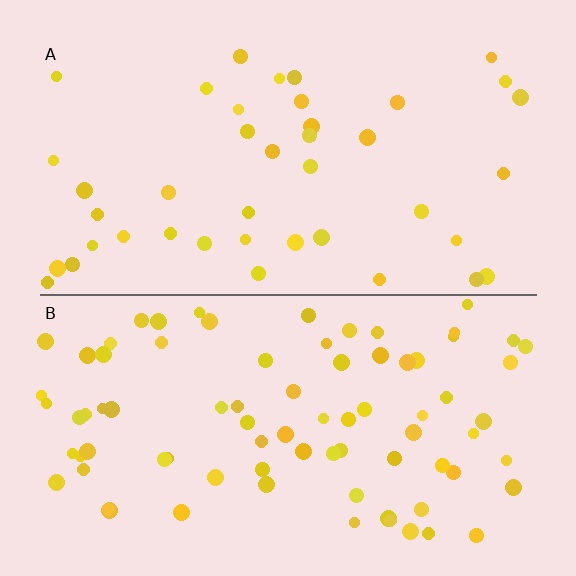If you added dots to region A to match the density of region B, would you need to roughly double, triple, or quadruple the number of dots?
Approximately double.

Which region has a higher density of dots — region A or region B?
B (the bottom).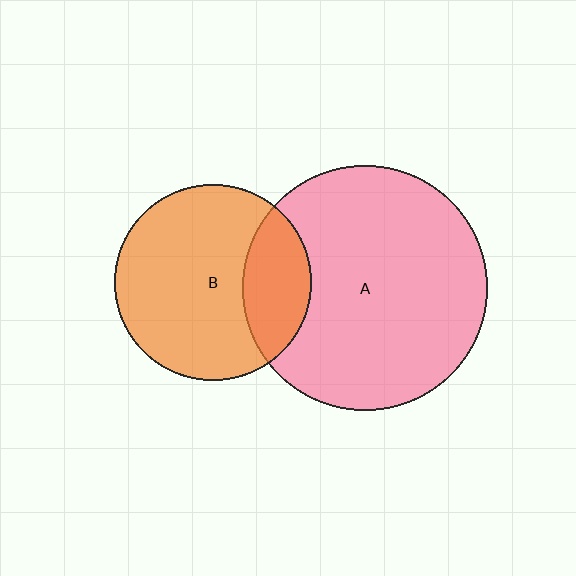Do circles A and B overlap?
Yes.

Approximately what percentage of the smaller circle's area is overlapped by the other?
Approximately 25%.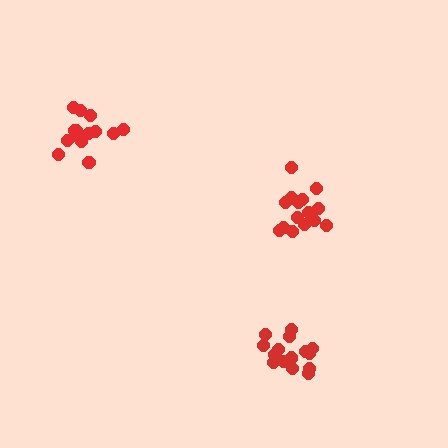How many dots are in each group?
Group 1: 15 dots, Group 2: 15 dots, Group 3: 16 dots (46 total).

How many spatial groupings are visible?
There are 3 spatial groupings.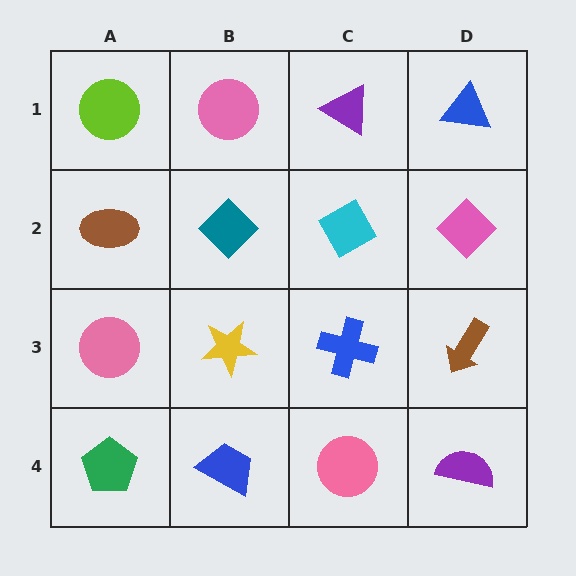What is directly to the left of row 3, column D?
A blue cross.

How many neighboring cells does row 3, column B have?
4.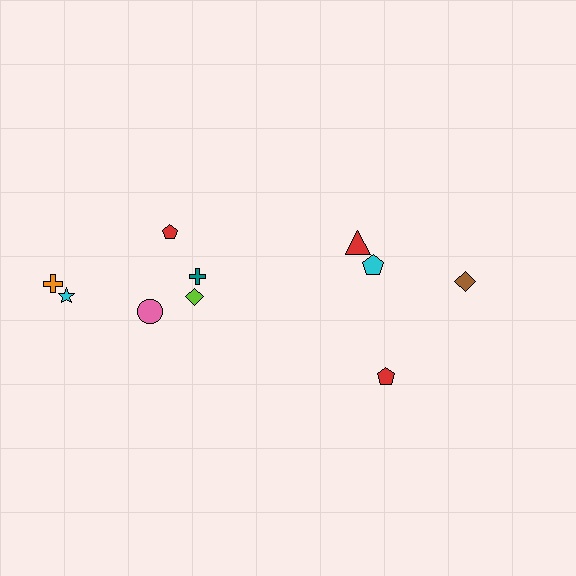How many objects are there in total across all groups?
There are 10 objects.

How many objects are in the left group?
There are 6 objects.